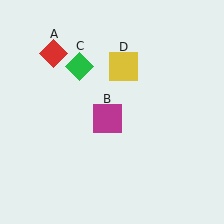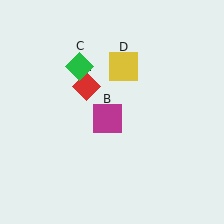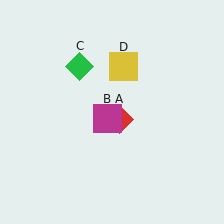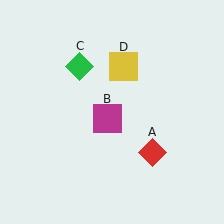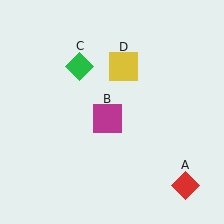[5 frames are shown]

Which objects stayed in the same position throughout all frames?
Magenta square (object B) and green diamond (object C) and yellow square (object D) remained stationary.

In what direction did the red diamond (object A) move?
The red diamond (object A) moved down and to the right.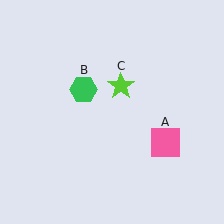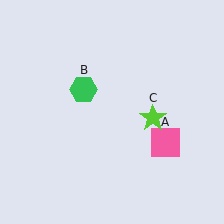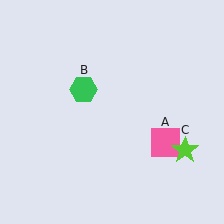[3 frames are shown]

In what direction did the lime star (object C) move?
The lime star (object C) moved down and to the right.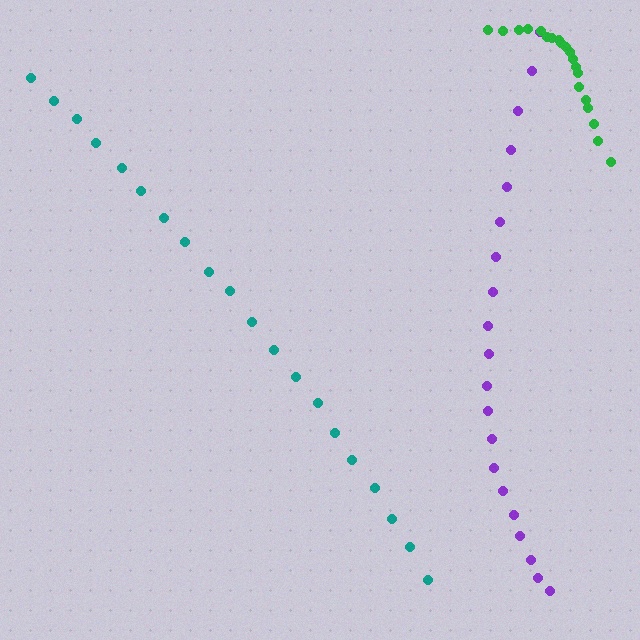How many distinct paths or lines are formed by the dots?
There are 3 distinct paths.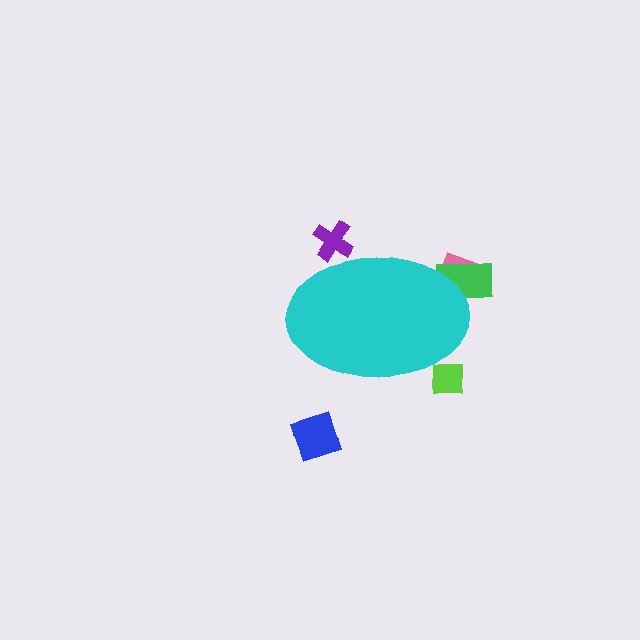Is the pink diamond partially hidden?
Yes, the pink diamond is partially hidden behind the cyan ellipse.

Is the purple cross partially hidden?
Yes, the purple cross is partially hidden behind the cyan ellipse.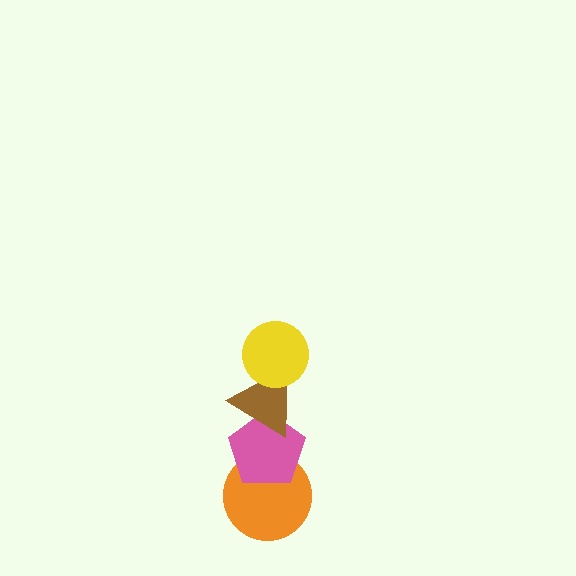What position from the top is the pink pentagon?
The pink pentagon is 3rd from the top.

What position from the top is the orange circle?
The orange circle is 4th from the top.